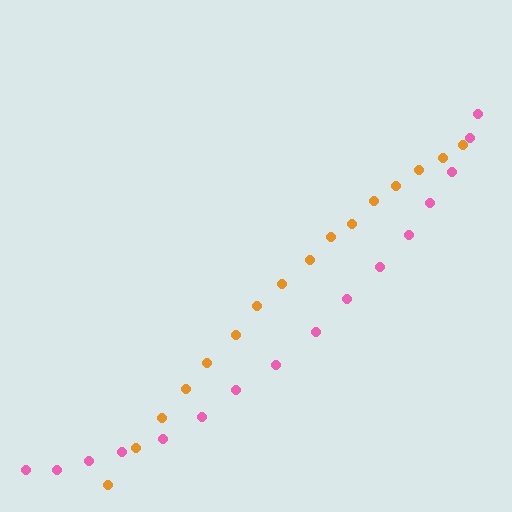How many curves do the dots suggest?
There are 2 distinct paths.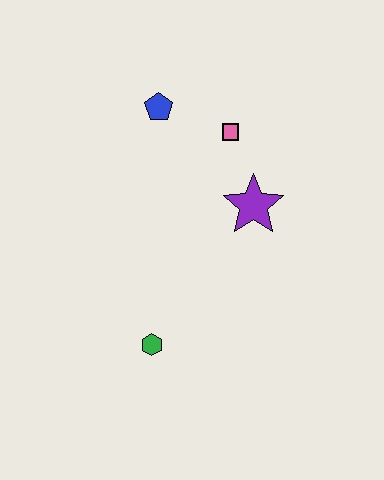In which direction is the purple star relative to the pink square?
The purple star is below the pink square.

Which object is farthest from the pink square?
The green hexagon is farthest from the pink square.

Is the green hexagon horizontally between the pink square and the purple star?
No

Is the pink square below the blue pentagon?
Yes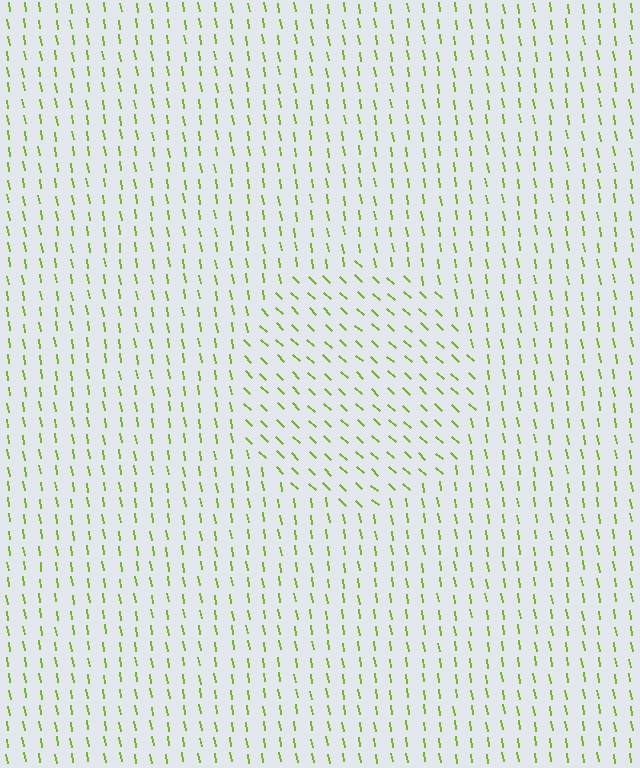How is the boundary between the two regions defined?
The boundary is defined purely by a change in line orientation (approximately 37 degrees difference). All lines are the same color and thickness.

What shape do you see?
I see a circle.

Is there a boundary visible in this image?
Yes, there is a texture boundary formed by a change in line orientation.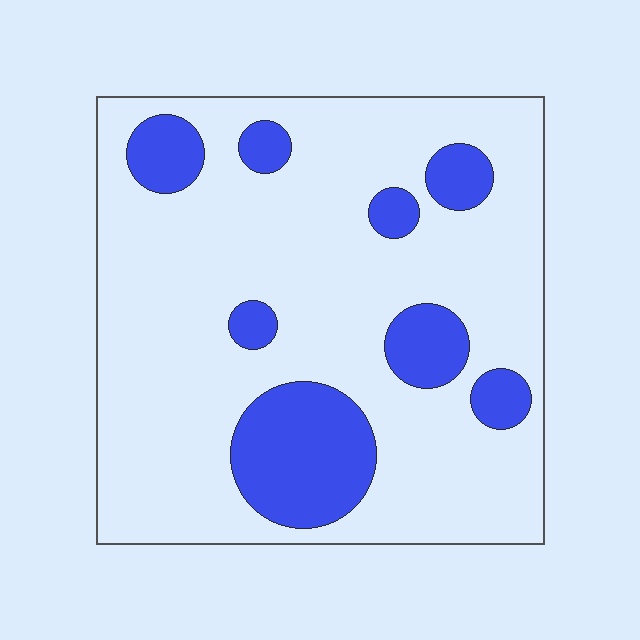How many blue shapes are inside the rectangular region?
8.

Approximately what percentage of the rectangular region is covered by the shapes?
Approximately 20%.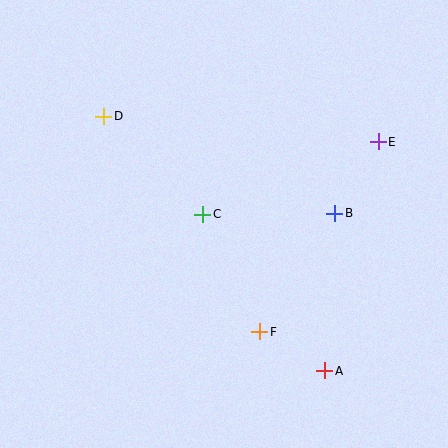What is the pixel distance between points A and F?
The distance between A and F is 76 pixels.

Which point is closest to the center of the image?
Point C at (203, 214) is closest to the center.